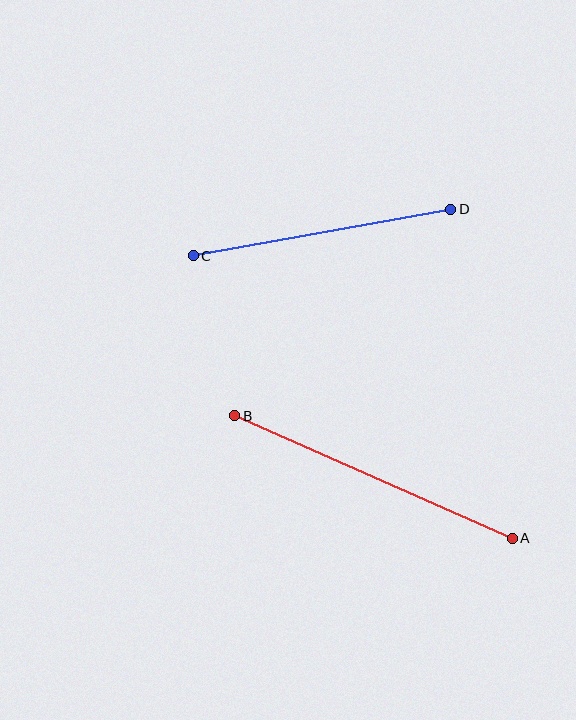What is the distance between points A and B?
The distance is approximately 303 pixels.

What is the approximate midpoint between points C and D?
The midpoint is at approximately (322, 233) pixels.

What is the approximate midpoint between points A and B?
The midpoint is at approximately (373, 477) pixels.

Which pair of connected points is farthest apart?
Points A and B are farthest apart.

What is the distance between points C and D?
The distance is approximately 262 pixels.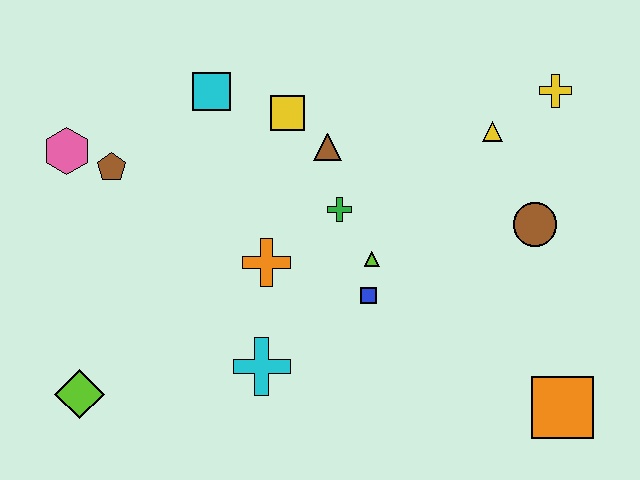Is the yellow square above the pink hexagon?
Yes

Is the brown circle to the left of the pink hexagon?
No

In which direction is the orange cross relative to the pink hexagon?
The orange cross is to the right of the pink hexagon.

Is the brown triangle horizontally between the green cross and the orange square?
No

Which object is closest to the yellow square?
The brown triangle is closest to the yellow square.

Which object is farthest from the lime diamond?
The yellow cross is farthest from the lime diamond.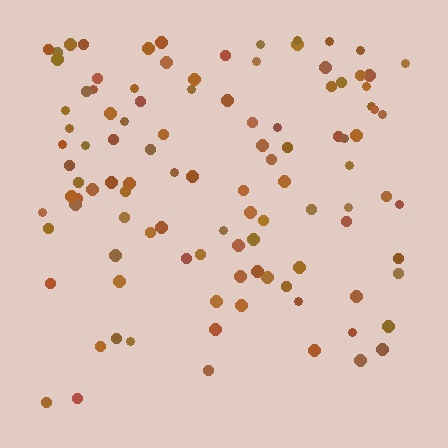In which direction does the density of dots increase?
From bottom to top, with the top side densest.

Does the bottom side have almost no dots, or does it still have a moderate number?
Still a moderate number, just noticeably fewer than the top.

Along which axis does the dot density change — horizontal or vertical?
Vertical.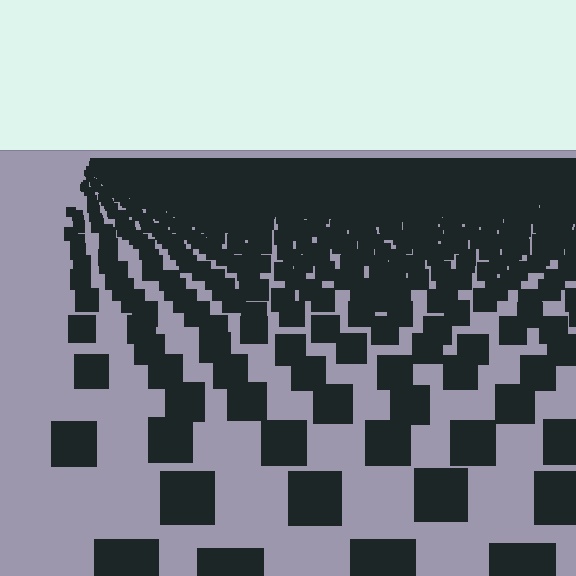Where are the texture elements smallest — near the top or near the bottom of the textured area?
Near the top.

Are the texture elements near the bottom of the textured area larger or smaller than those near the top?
Larger. Near the bottom, elements are closer to the viewer and appear at a bigger on-screen size.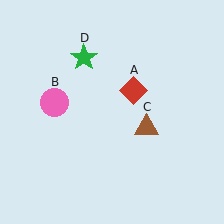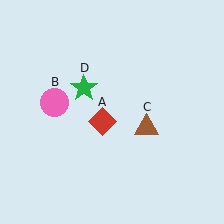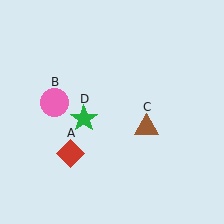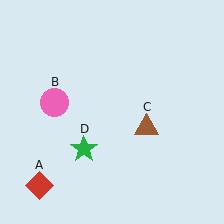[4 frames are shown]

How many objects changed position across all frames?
2 objects changed position: red diamond (object A), green star (object D).